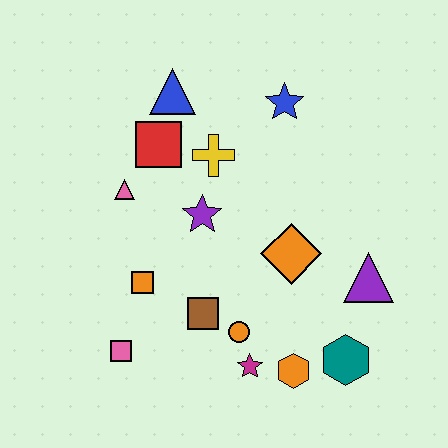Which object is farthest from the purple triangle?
The blue triangle is farthest from the purple triangle.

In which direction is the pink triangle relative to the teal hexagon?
The pink triangle is to the left of the teal hexagon.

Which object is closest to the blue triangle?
The red square is closest to the blue triangle.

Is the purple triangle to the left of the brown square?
No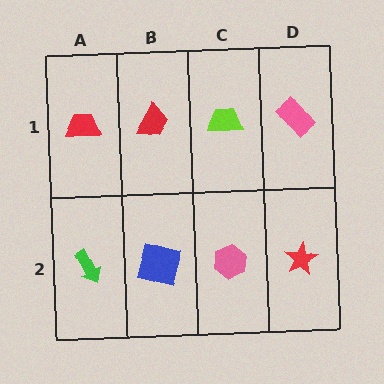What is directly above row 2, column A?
A red trapezoid.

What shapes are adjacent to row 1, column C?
A pink hexagon (row 2, column C), a red trapezoid (row 1, column B), a pink rectangle (row 1, column D).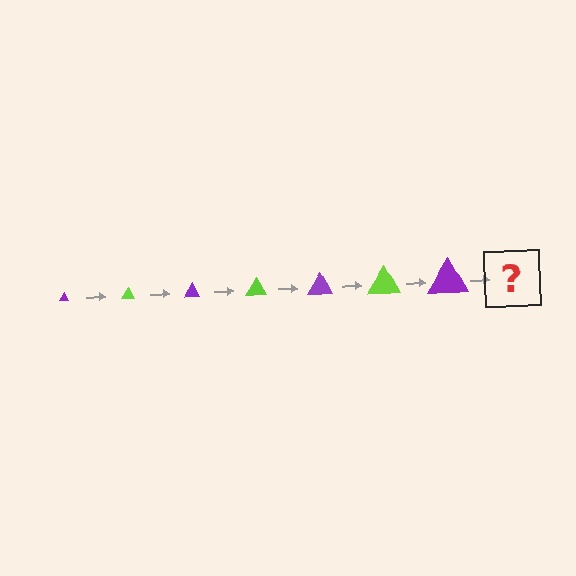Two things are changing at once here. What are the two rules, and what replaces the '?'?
The two rules are that the triangle grows larger each step and the color cycles through purple and lime. The '?' should be a lime triangle, larger than the previous one.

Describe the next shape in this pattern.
It should be a lime triangle, larger than the previous one.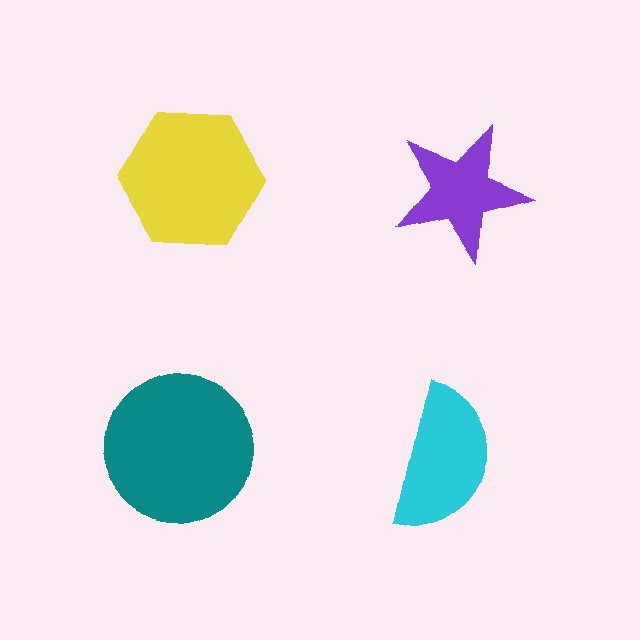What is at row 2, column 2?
A cyan semicircle.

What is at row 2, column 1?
A teal circle.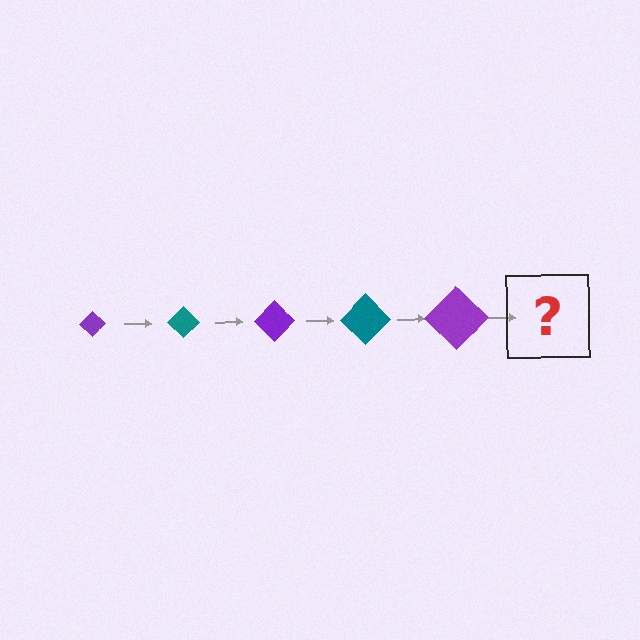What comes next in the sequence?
The next element should be a teal diamond, larger than the previous one.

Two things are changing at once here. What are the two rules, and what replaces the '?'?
The two rules are that the diamond grows larger each step and the color cycles through purple and teal. The '?' should be a teal diamond, larger than the previous one.